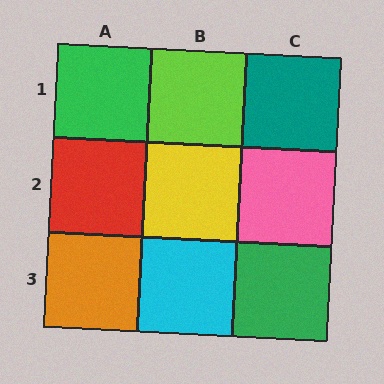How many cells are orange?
1 cell is orange.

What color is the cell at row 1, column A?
Green.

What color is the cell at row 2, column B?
Yellow.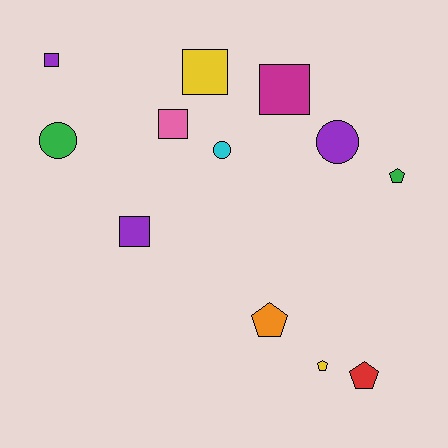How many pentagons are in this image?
There are 4 pentagons.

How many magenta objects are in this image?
There is 1 magenta object.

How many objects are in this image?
There are 12 objects.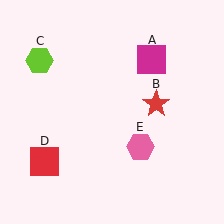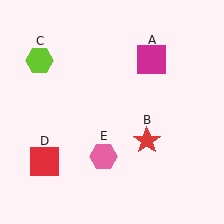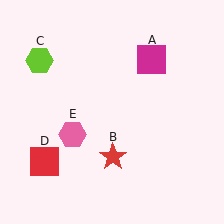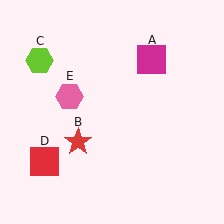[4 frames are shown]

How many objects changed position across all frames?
2 objects changed position: red star (object B), pink hexagon (object E).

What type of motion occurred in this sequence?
The red star (object B), pink hexagon (object E) rotated clockwise around the center of the scene.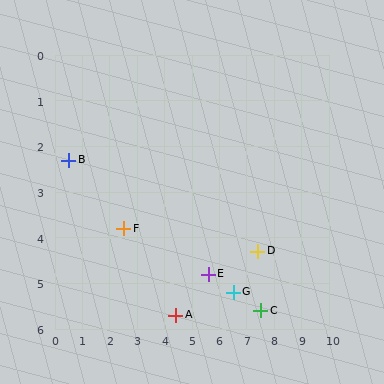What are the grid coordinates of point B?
Point B is at approximately (0.5, 2.3).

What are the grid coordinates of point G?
Point G is at approximately (6.5, 5.2).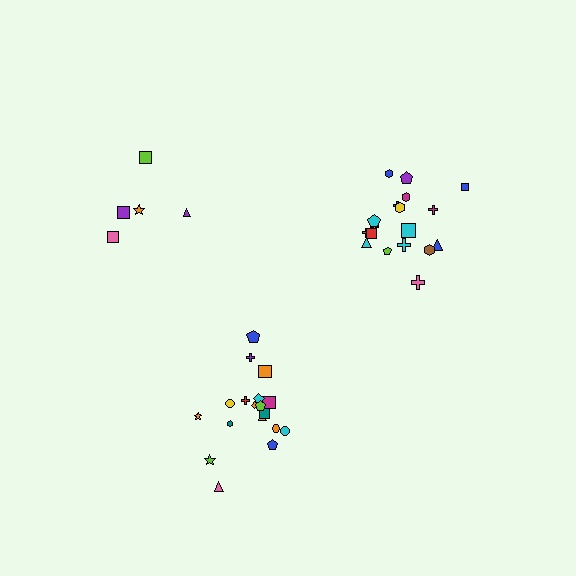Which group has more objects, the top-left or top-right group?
The top-right group.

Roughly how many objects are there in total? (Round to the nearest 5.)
Roughly 40 objects in total.